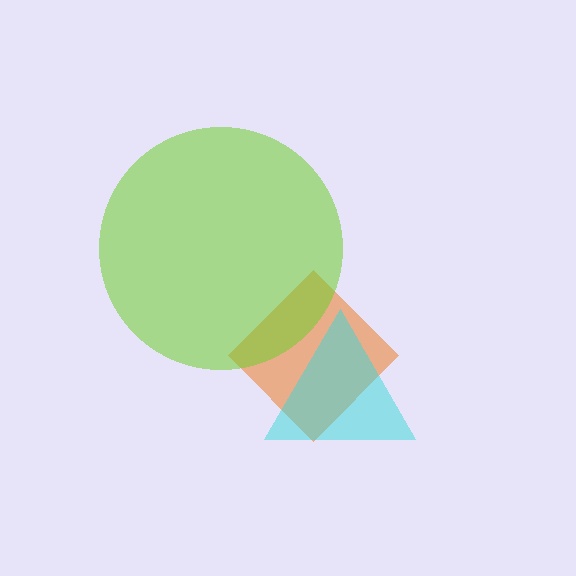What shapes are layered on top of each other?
The layered shapes are: an orange diamond, a cyan triangle, a lime circle.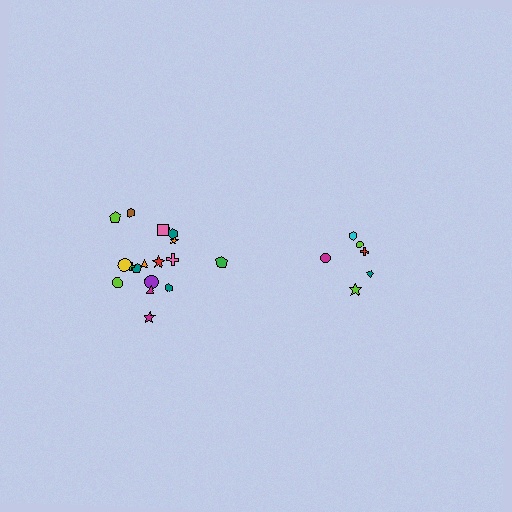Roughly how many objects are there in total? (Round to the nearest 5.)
Roughly 25 objects in total.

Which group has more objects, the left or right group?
The left group.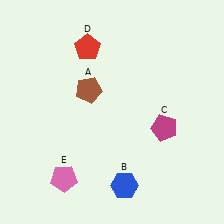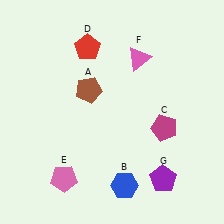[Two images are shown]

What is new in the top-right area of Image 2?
A pink triangle (F) was added in the top-right area of Image 2.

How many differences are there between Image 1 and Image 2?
There are 2 differences between the two images.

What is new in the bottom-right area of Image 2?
A purple pentagon (G) was added in the bottom-right area of Image 2.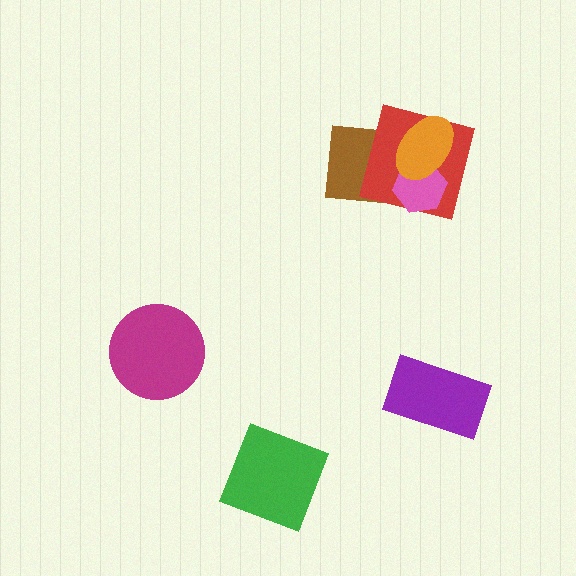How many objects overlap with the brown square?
2 objects overlap with the brown square.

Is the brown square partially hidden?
Yes, it is partially covered by another shape.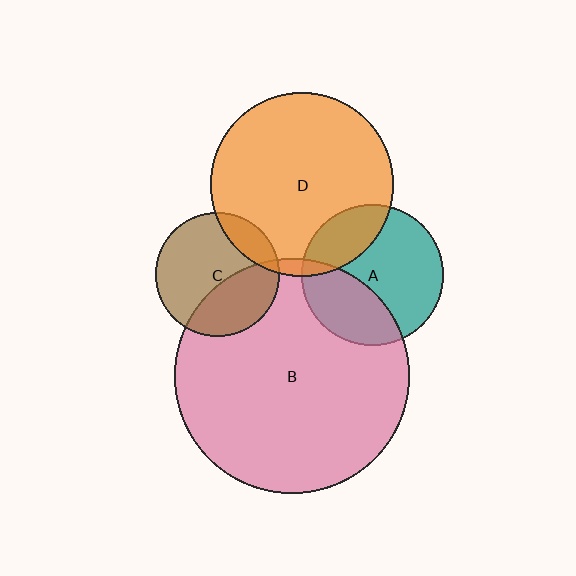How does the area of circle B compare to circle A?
Approximately 2.8 times.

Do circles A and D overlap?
Yes.